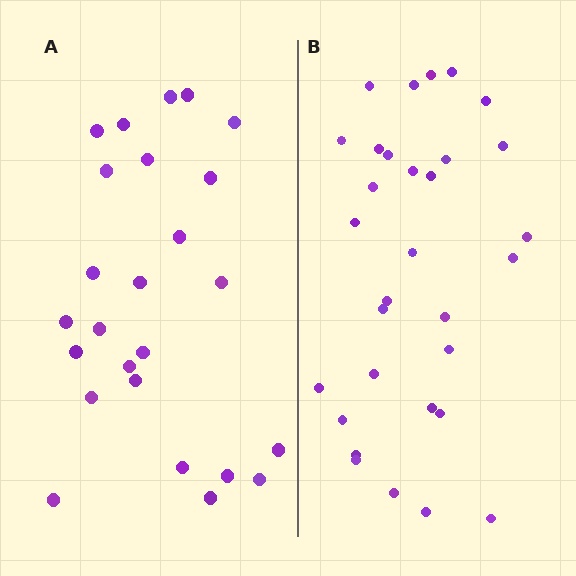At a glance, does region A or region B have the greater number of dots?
Region B (the right region) has more dots.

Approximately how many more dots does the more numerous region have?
Region B has about 6 more dots than region A.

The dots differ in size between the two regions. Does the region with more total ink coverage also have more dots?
No. Region A has more total ink coverage because its dots are larger, but region B actually contains more individual dots. Total area can be misleading — the number of items is what matters here.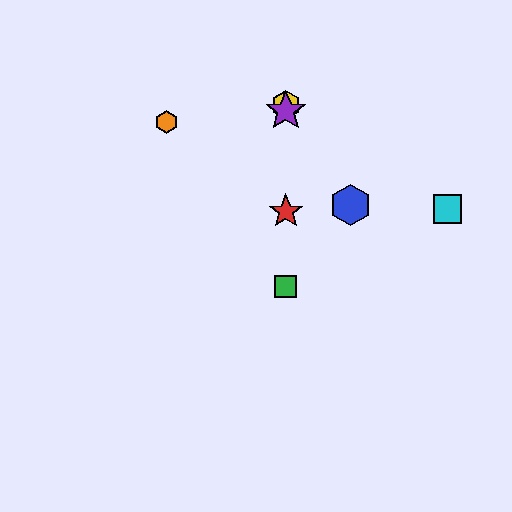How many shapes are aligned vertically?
4 shapes (the red star, the green square, the yellow hexagon, the purple star) are aligned vertically.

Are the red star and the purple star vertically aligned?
Yes, both are at x≈286.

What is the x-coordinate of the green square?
The green square is at x≈286.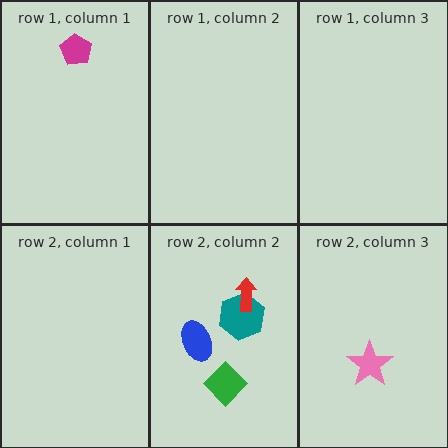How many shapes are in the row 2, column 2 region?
4.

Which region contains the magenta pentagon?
The row 1, column 1 region.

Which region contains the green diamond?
The row 2, column 2 region.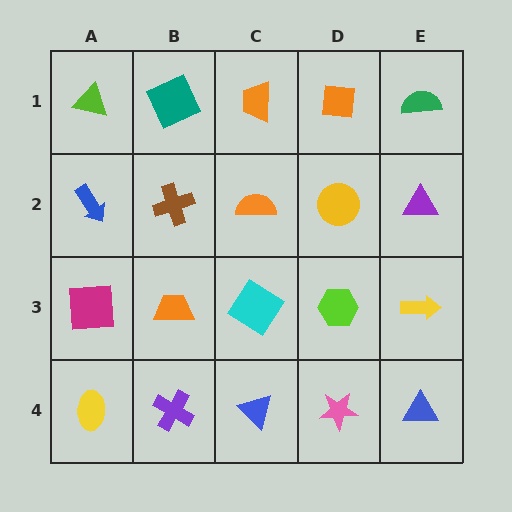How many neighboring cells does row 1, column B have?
3.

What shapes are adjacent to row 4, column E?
A yellow arrow (row 3, column E), a pink star (row 4, column D).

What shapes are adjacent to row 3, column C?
An orange semicircle (row 2, column C), a blue triangle (row 4, column C), an orange trapezoid (row 3, column B), a lime hexagon (row 3, column D).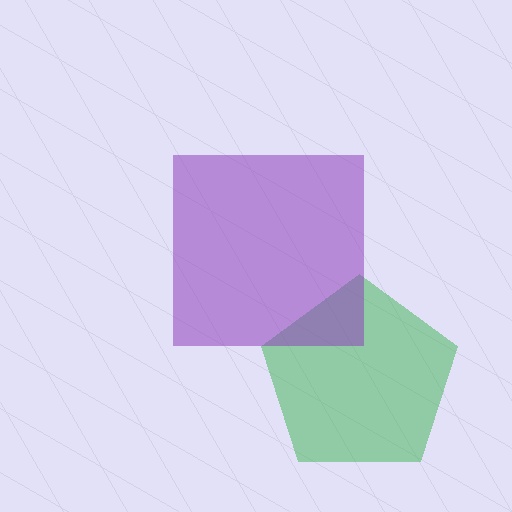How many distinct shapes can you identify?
There are 2 distinct shapes: a green pentagon, a purple square.